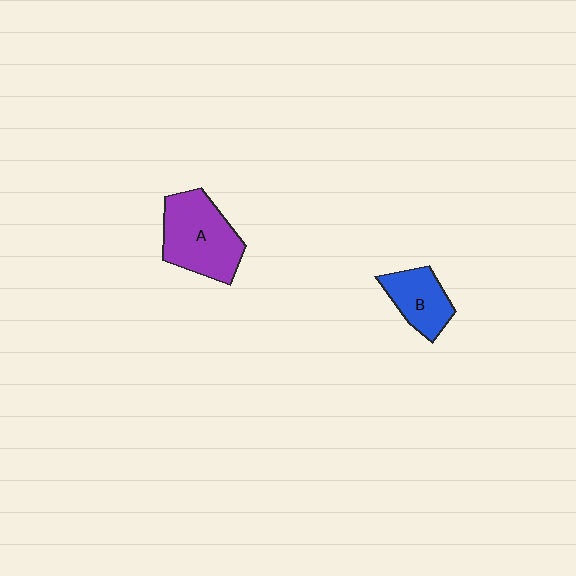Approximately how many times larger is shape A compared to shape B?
Approximately 1.6 times.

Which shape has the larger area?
Shape A (purple).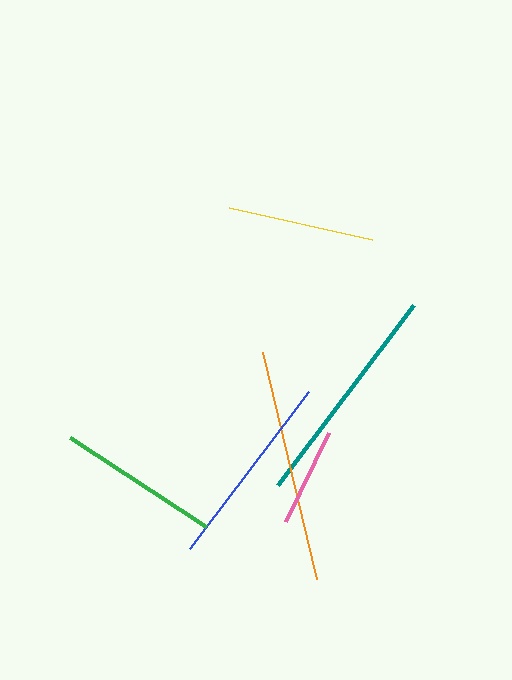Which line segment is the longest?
The orange line is the longest at approximately 233 pixels.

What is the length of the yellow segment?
The yellow segment is approximately 147 pixels long.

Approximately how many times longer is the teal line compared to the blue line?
The teal line is approximately 1.1 times the length of the blue line.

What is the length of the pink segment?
The pink segment is approximately 99 pixels long.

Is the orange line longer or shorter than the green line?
The orange line is longer than the green line.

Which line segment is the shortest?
The pink line is the shortest at approximately 99 pixels.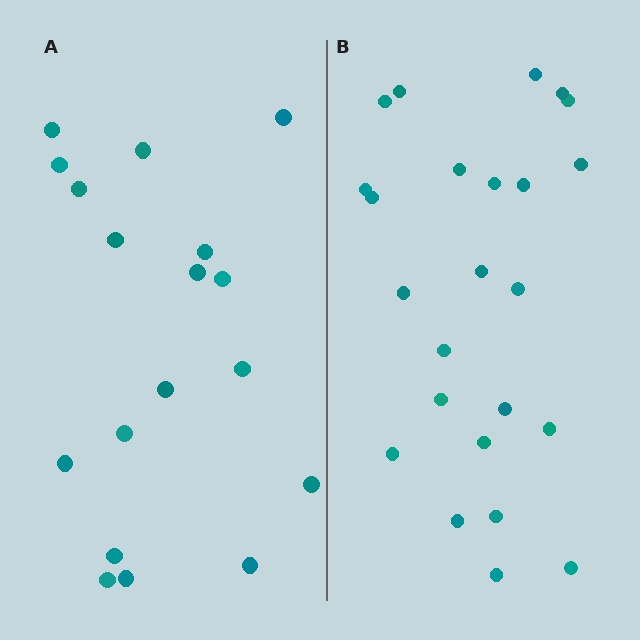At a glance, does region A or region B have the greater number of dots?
Region B (the right region) has more dots.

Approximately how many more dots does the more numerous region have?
Region B has about 6 more dots than region A.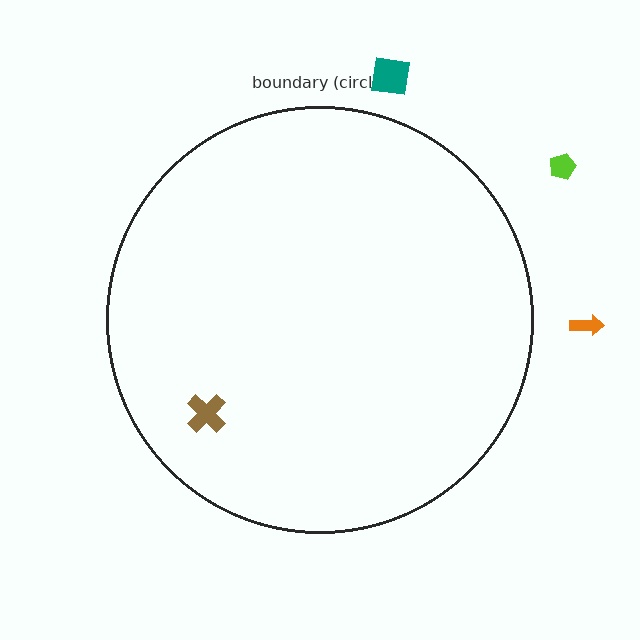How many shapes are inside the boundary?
1 inside, 3 outside.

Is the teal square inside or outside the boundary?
Outside.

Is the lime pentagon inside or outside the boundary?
Outside.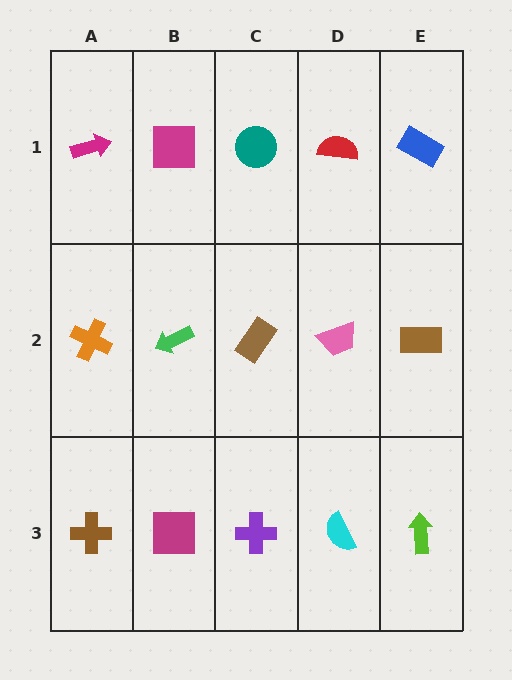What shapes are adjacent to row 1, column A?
An orange cross (row 2, column A), a magenta square (row 1, column B).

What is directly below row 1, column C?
A brown rectangle.